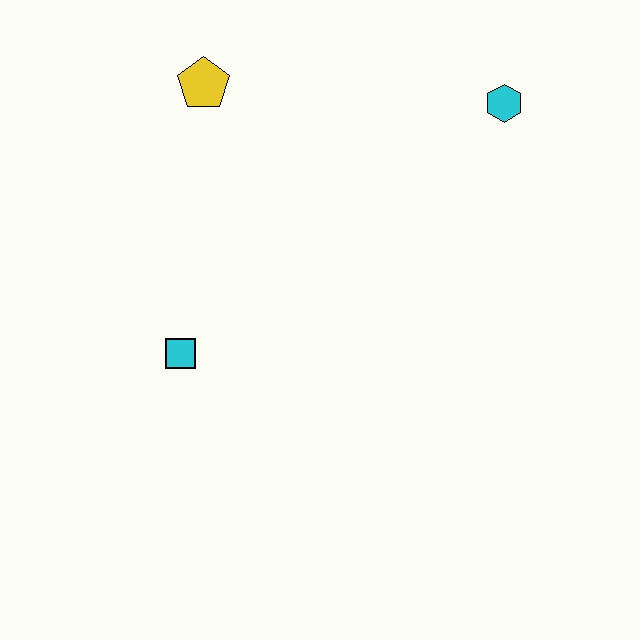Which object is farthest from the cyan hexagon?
The cyan square is farthest from the cyan hexagon.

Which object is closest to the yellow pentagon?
The cyan square is closest to the yellow pentagon.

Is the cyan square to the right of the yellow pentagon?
No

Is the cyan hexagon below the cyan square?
No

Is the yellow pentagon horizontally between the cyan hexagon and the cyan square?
Yes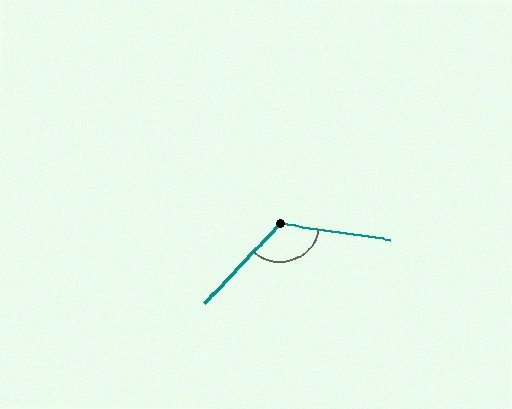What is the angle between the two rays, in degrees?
Approximately 125 degrees.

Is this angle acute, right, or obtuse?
It is obtuse.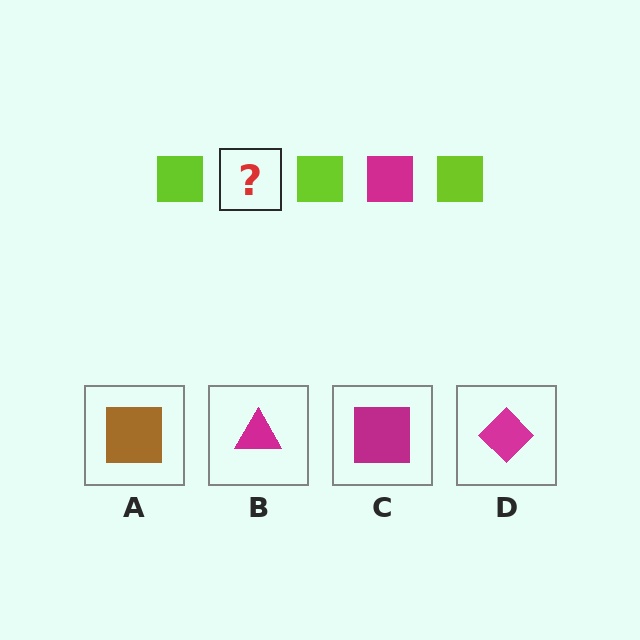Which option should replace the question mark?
Option C.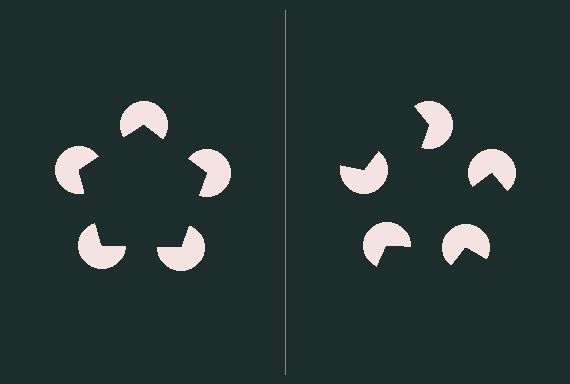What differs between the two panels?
The pac-man discs are positioned identically on both sides; only the wedge orientations differ. On the left they align to a pentagon; on the right they are misaligned.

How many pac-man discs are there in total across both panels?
10 — 5 on each side.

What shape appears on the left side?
An illusory pentagon.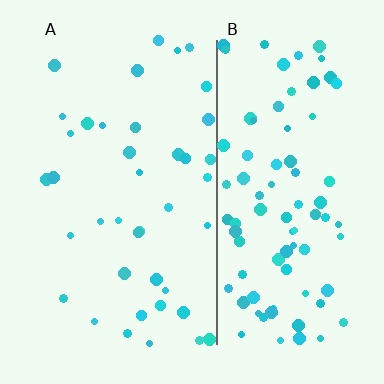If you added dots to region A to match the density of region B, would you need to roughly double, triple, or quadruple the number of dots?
Approximately double.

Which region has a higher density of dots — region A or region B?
B (the right).